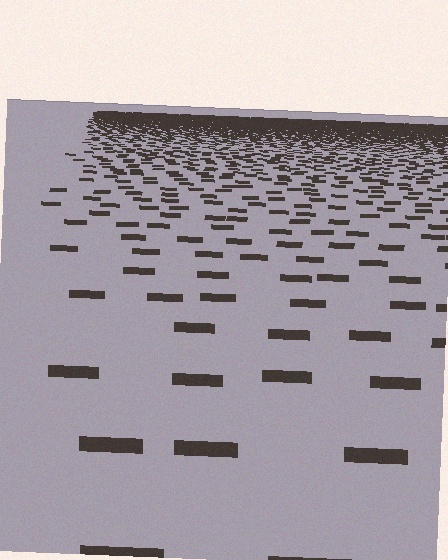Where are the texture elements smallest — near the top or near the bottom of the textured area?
Near the top.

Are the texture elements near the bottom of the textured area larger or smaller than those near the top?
Larger. Near the bottom, elements are closer to the viewer and appear at a bigger on-screen size.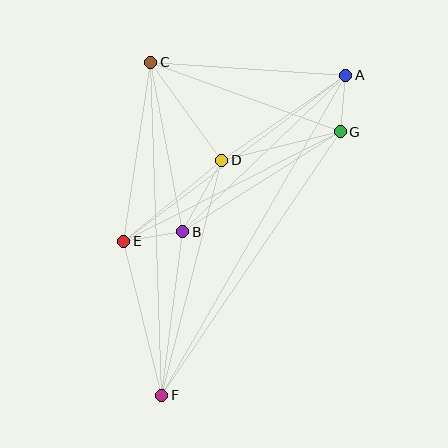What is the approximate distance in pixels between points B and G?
The distance between B and G is approximately 187 pixels.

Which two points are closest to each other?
Points A and G are closest to each other.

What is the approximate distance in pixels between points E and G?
The distance between E and G is approximately 242 pixels.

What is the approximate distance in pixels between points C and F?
The distance between C and F is approximately 333 pixels.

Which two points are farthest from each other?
Points A and F are farthest from each other.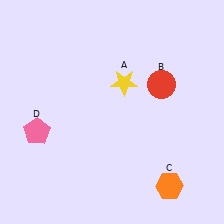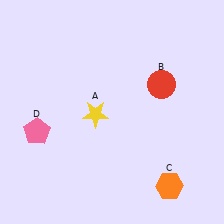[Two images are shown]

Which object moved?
The yellow star (A) moved down.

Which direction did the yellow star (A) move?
The yellow star (A) moved down.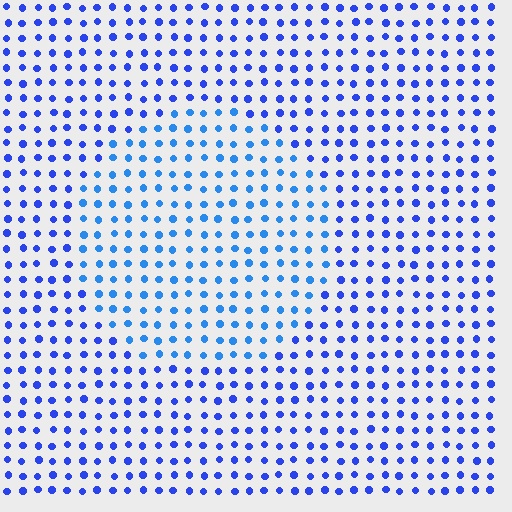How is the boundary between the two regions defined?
The boundary is defined purely by a slight shift in hue (about 22 degrees). Spacing, size, and orientation are identical on both sides.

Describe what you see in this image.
The image is filled with small blue elements in a uniform arrangement. A circle-shaped region is visible where the elements are tinted to a slightly different hue, forming a subtle color boundary.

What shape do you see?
I see a circle.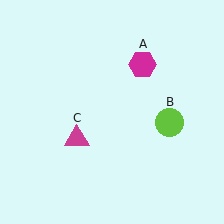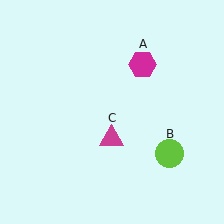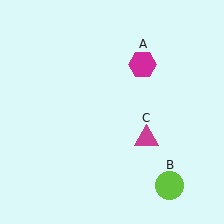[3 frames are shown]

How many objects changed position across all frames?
2 objects changed position: lime circle (object B), magenta triangle (object C).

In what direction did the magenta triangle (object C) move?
The magenta triangle (object C) moved right.